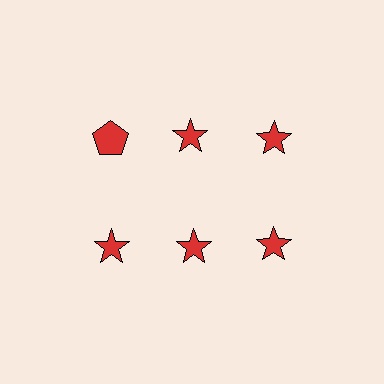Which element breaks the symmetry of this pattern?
The red pentagon in the top row, leftmost column breaks the symmetry. All other shapes are red stars.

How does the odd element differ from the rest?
It has a different shape: pentagon instead of star.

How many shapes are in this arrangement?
There are 6 shapes arranged in a grid pattern.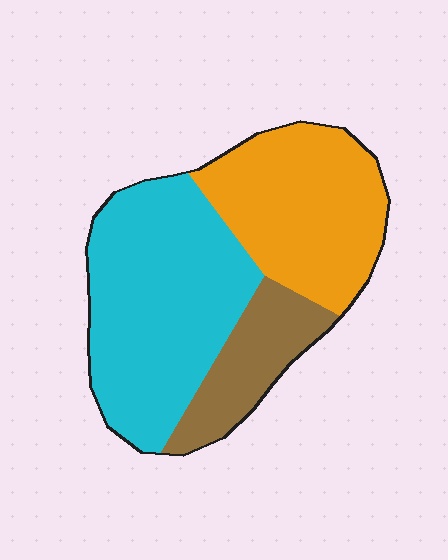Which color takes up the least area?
Brown, at roughly 15%.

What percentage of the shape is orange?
Orange covers roughly 35% of the shape.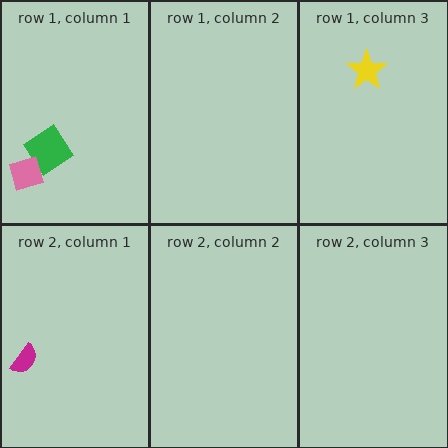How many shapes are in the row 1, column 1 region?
2.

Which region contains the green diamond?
The row 1, column 1 region.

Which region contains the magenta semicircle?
The row 2, column 1 region.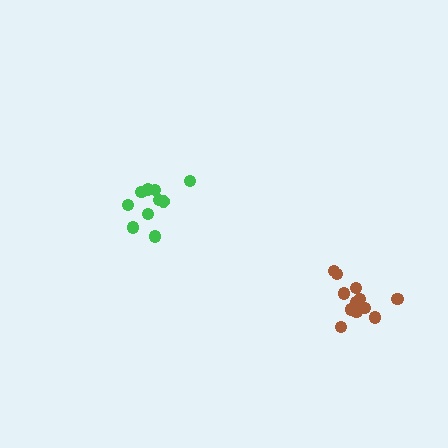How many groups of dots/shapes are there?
There are 2 groups.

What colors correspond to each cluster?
The clusters are colored: green, brown.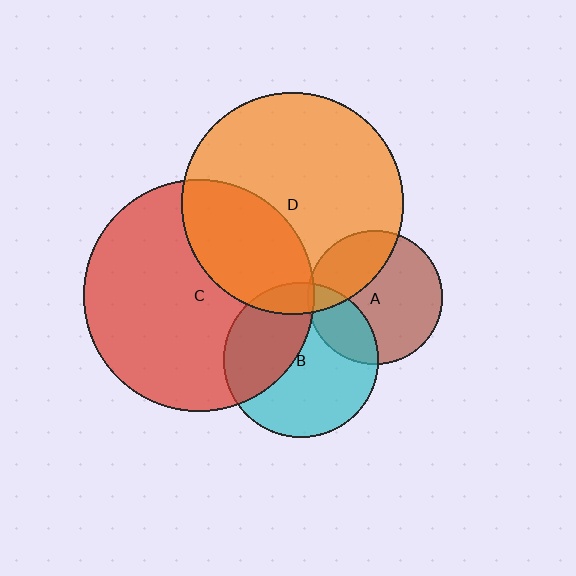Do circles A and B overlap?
Yes.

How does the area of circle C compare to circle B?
Approximately 2.2 times.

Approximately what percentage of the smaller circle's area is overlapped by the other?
Approximately 25%.